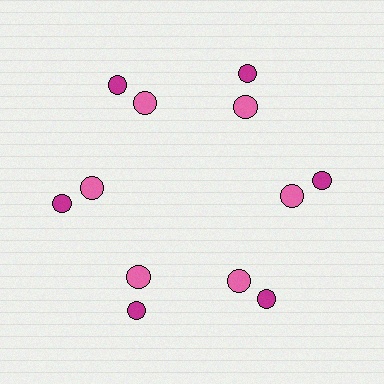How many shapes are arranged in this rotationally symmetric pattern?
There are 12 shapes, arranged in 6 groups of 2.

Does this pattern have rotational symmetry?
Yes, this pattern has 6-fold rotational symmetry. It looks the same after rotating 60 degrees around the center.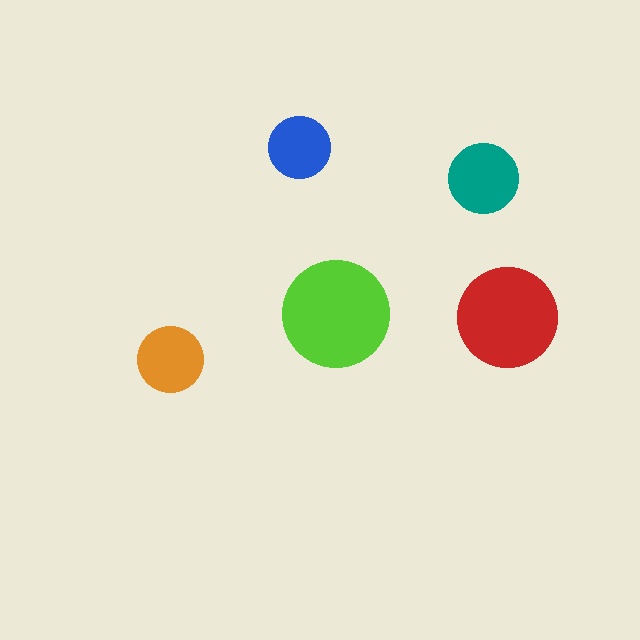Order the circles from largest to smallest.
the lime one, the red one, the teal one, the orange one, the blue one.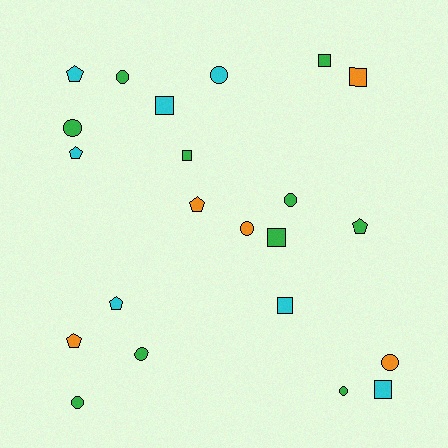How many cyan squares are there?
There are 3 cyan squares.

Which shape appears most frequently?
Circle, with 9 objects.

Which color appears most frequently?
Green, with 10 objects.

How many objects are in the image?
There are 22 objects.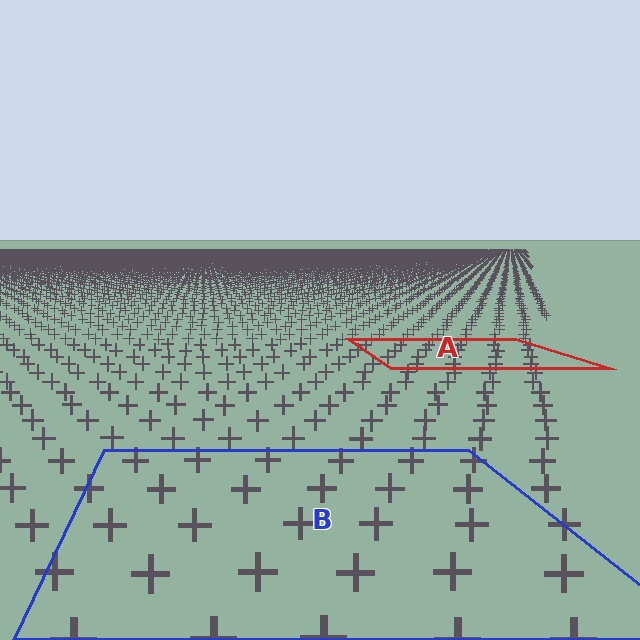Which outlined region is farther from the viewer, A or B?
Region A is farther from the viewer — the texture elements inside it appear smaller and more densely packed.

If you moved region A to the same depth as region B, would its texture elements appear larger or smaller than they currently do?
They would appear larger. At a closer depth, the same texture elements are projected at a bigger on-screen size.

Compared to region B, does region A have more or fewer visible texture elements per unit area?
Region A has more texture elements per unit area — they are packed more densely because it is farther away.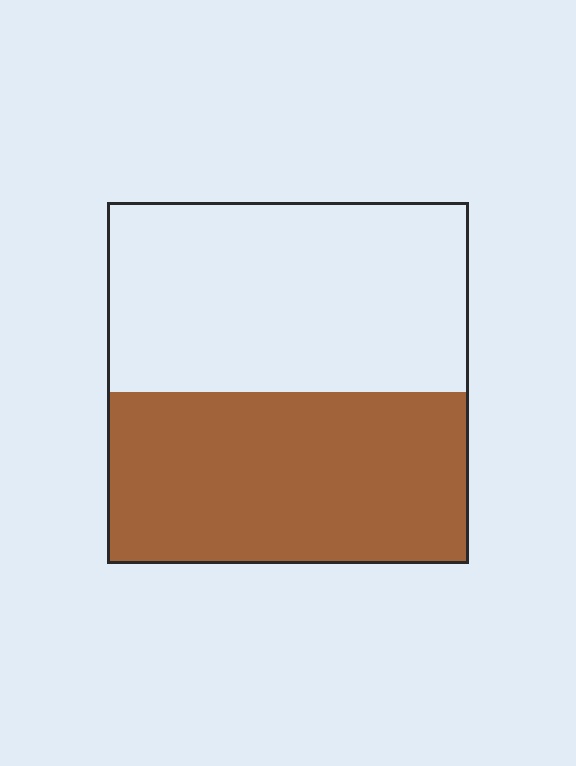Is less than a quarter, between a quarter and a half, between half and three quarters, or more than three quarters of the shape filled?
Between a quarter and a half.